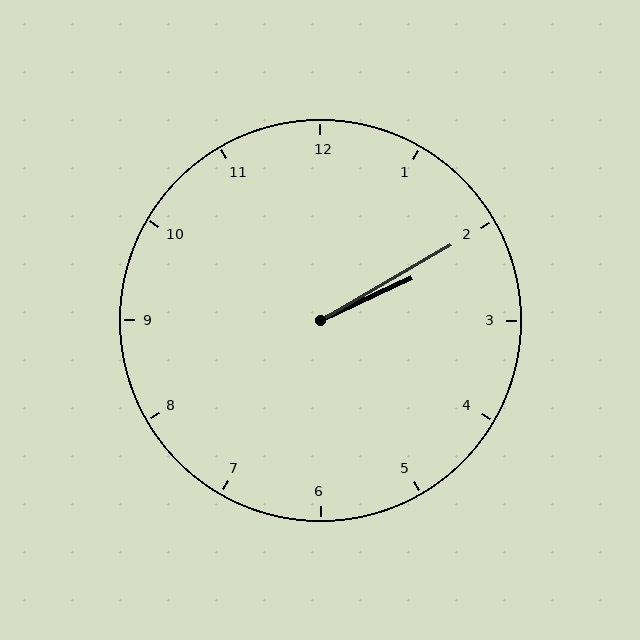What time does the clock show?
2:10.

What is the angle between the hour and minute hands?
Approximately 5 degrees.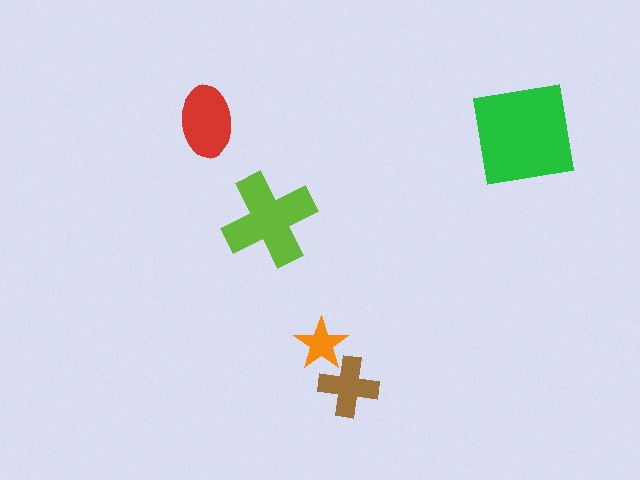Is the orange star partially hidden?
Yes, it is partially covered by another shape.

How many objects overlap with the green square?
0 objects overlap with the green square.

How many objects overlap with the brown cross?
1 object overlaps with the brown cross.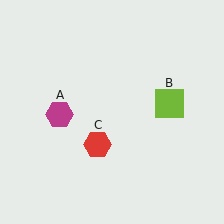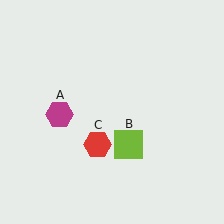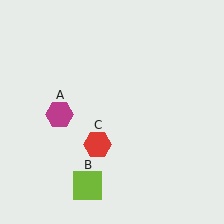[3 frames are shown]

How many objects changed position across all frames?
1 object changed position: lime square (object B).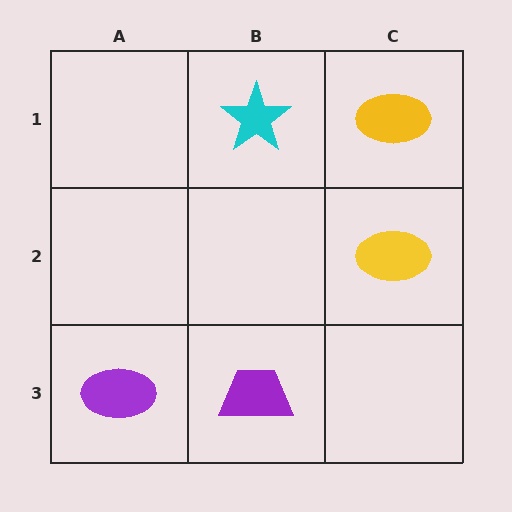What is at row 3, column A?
A purple ellipse.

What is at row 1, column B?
A cyan star.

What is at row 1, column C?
A yellow ellipse.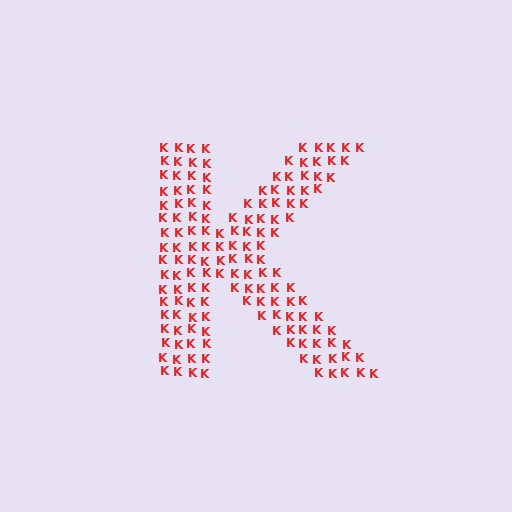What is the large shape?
The large shape is the letter K.